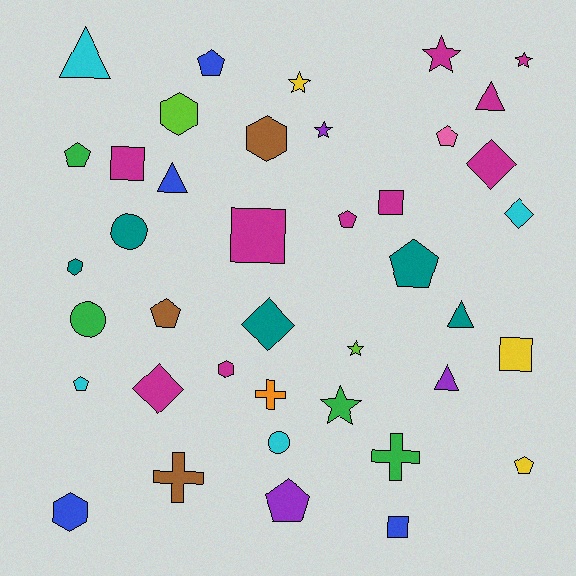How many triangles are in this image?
There are 5 triangles.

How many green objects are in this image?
There are 4 green objects.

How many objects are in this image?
There are 40 objects.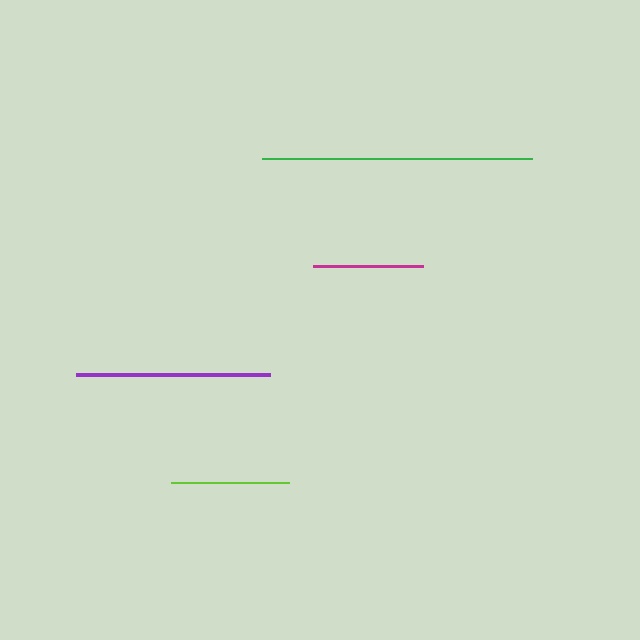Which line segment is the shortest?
The magenta line is the shortest at approximately 109 pixels.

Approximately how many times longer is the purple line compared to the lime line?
The purple line is approximately 1.6 times the length of the lime line.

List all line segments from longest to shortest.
From longest to shortest: green, purple, lime, magenta.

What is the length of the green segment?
The green segment is approximately 270 pixels long.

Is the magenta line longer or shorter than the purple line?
The purple line is longer than the magenta line.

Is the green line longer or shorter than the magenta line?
The green line is longer than the magenta line.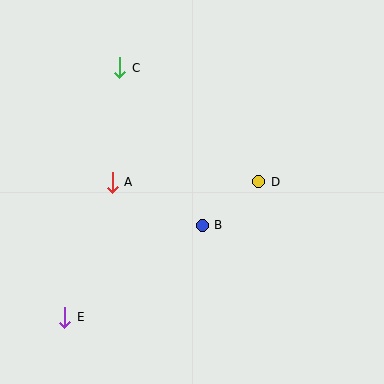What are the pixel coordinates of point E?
Point E is at (65, 317).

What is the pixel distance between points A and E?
The distance between A and E is 143 pixels.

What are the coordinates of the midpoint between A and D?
The midpoint between A and D is at (185, 182).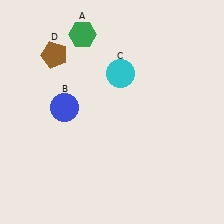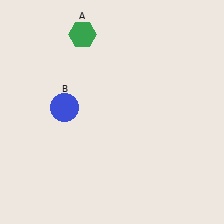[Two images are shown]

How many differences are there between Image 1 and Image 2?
There are 2 differences between the two images.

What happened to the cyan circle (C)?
The cyan circle (C) was removed in Image 2. It was in the top-right area of Image 1.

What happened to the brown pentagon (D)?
The brown pentagon (D) was removed in Image 2. It was in the top-left area of Image 1.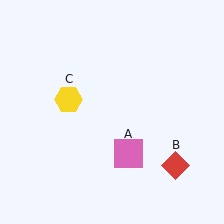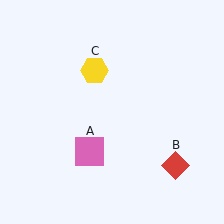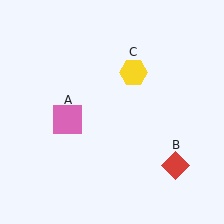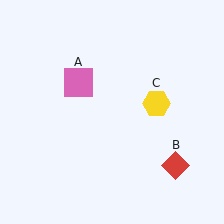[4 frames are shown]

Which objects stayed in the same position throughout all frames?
Red diamond (object B) remained stationary.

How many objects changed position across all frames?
2 objects changed position: pink square (object A), yellow hexagon (object C).